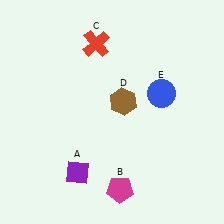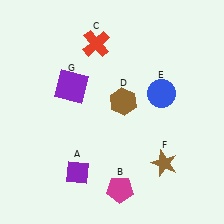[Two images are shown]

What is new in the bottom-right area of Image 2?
A brown star (F) was added in the bottom-right area of Image 2.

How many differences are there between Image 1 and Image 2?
There are 2 differences between the two images.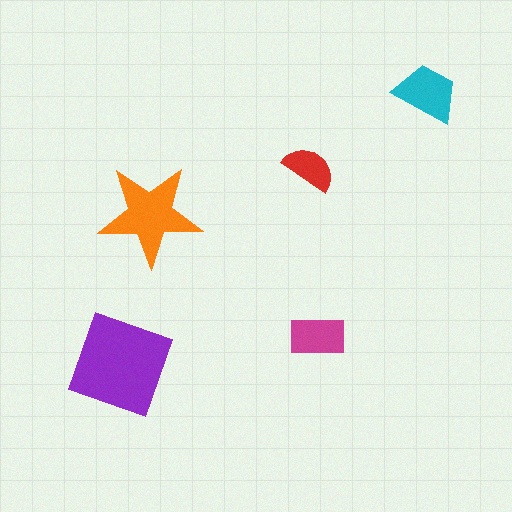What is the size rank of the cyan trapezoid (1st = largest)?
3rd.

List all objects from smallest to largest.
The red semicircle, the magenta rectangle, the cyan trapezoid, the orange star, the purple diamond.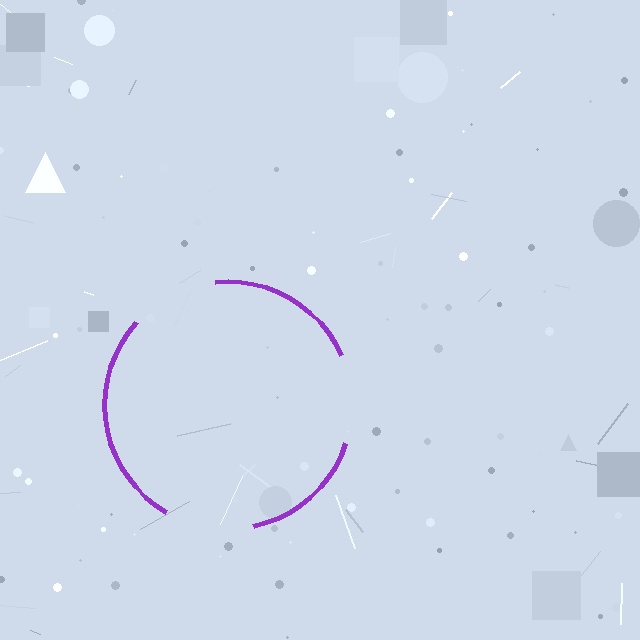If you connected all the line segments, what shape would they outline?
They would outline a circle.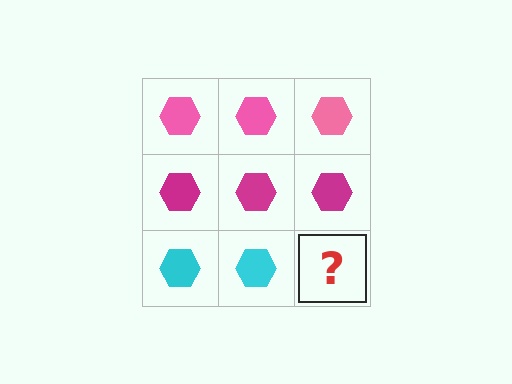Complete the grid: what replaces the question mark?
The question mark should be replaced with a cyan hexagon.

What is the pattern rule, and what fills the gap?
The rule is that each row has a consistent color. The gap should be filled with a cyan hexagon.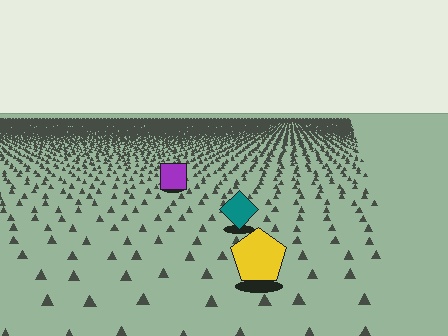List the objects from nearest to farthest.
From nearest to farthest: the yellow pentagon, the teal diamond, the purple square.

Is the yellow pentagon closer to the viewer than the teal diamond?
Yes. The yellow pentagon is closer — you can tell from the texture gradient: the ground texture is coarser near it.